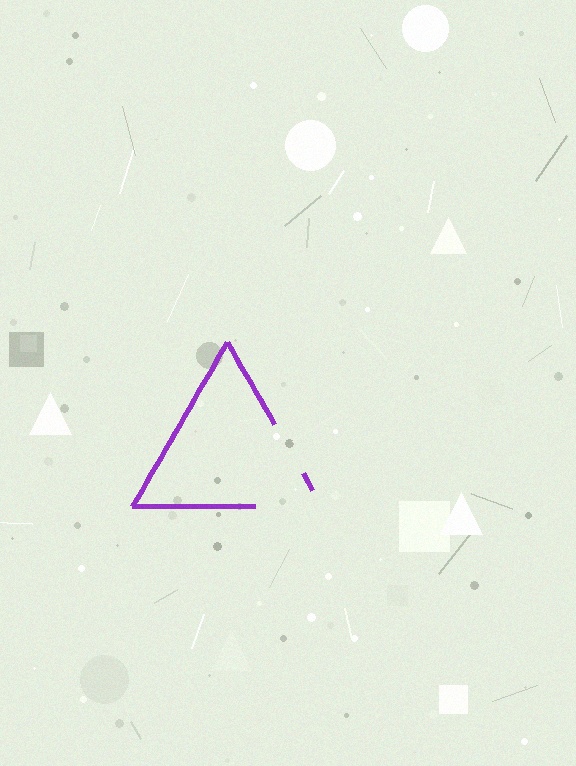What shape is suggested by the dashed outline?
The dashed outline suggests a triangle.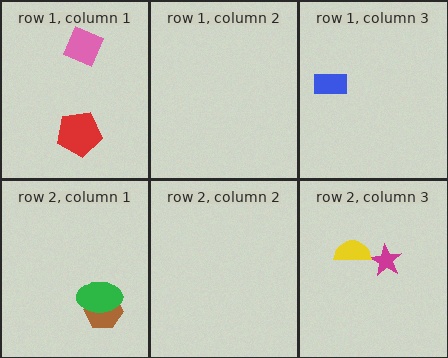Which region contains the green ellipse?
The row 2, column 1 region.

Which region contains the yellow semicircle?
The row 2, column 3 region.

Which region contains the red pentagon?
The row 1, column 1 region.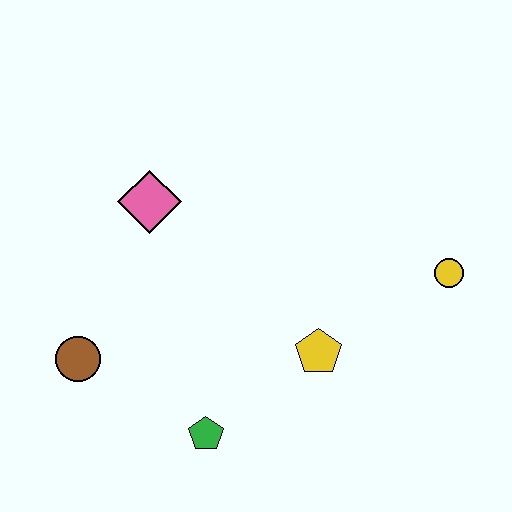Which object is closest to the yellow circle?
The yellow pentagon is closest to the yellow circle.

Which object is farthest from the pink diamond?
The yellow circle is farthest from the pink diamond.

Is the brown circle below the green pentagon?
No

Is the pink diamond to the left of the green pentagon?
Yes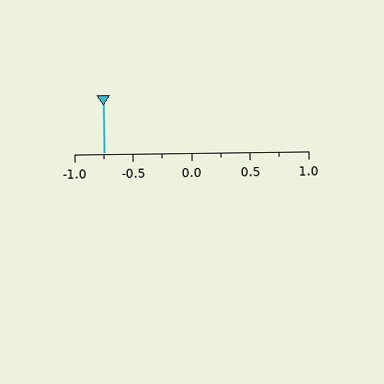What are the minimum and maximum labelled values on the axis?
The axis runs from -1.0 to 1.0.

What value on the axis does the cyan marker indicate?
The marker indicates approximately -0.75.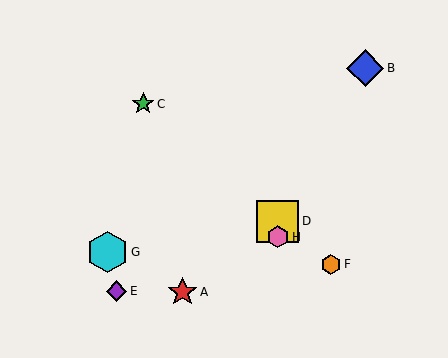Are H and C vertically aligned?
No, H is at x≈278 and C is at x≈143.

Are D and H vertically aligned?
Yes, both are at x≈278.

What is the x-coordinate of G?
Object G is at x≈107.